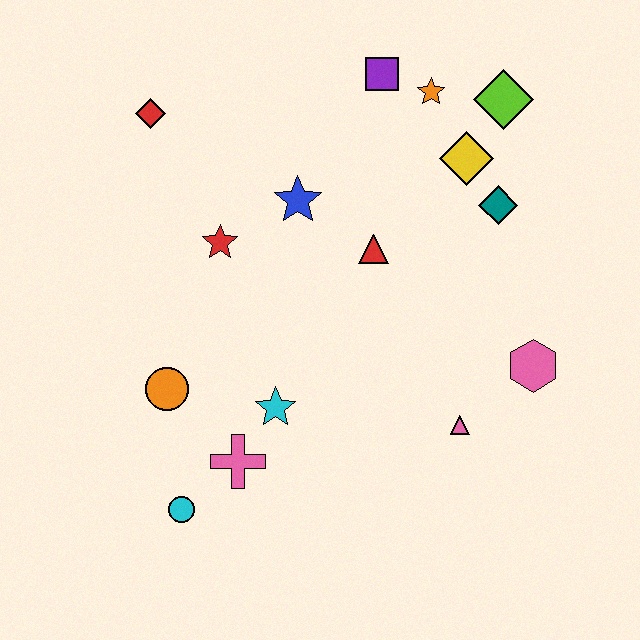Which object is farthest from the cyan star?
The lime diamond is farthest from the cyan star.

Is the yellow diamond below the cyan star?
No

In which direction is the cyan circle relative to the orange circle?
The cyan circle is below the orange circle.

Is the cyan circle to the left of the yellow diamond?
Yes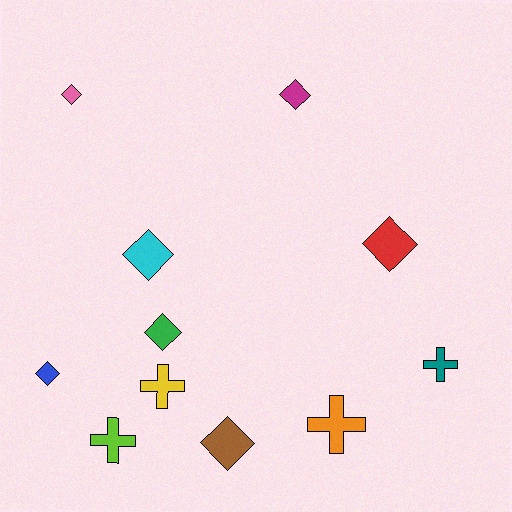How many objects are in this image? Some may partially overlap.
There are 11 objects.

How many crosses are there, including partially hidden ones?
There are 4 crosses.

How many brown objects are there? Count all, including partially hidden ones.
There is 1 brown object.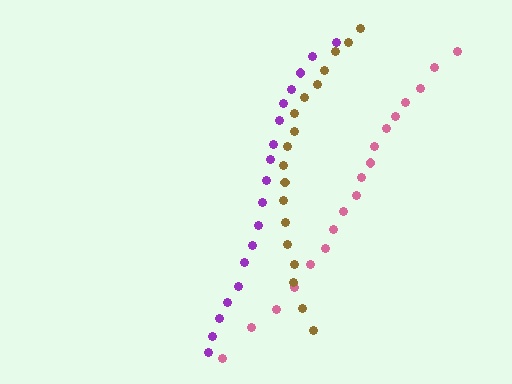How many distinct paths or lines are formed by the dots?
There are 3 distinct paths.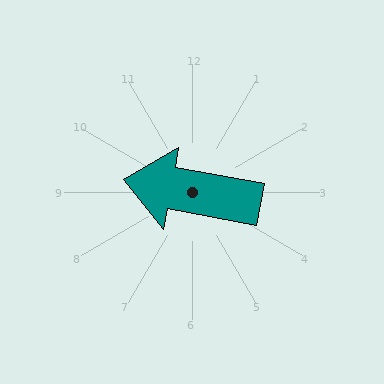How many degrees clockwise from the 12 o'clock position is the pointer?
Approximately 280 degrees.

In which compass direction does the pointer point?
West.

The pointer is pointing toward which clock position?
Roughly 9 o'clock.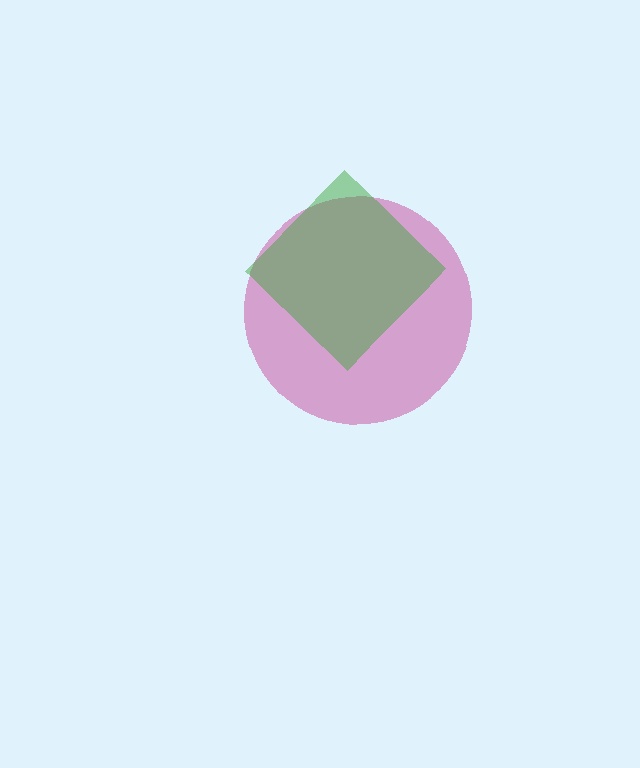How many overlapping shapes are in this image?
There are 2 overlapping shapes in the image.